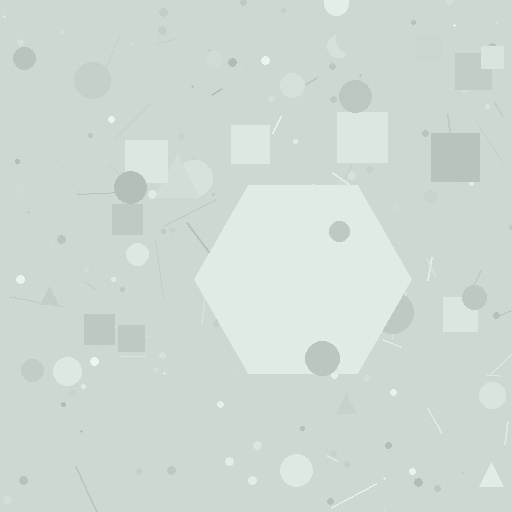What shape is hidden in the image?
A hexagon is hidden in the image.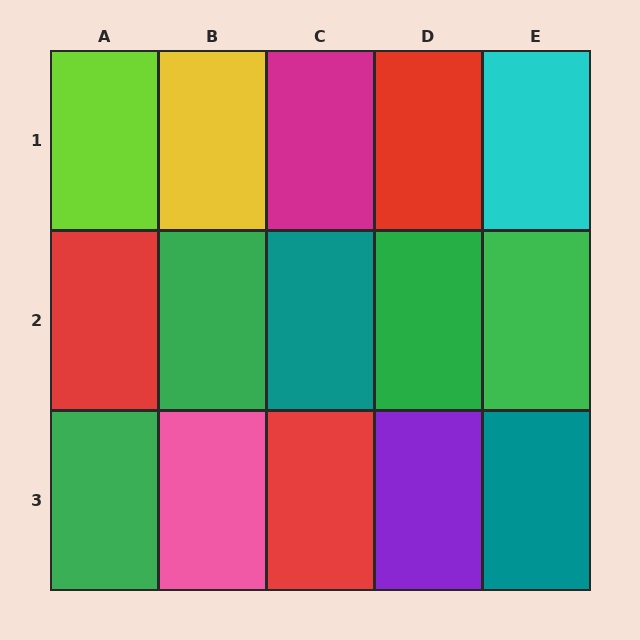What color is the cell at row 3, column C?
Red.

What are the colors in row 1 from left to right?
Lime, yellow, magenta, red, cyan.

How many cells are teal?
2 cells are teal.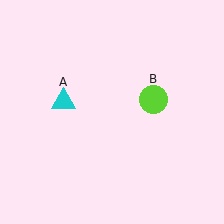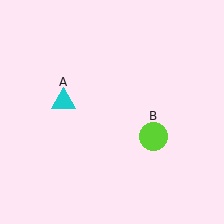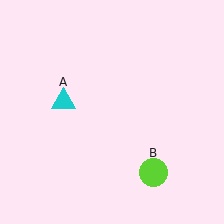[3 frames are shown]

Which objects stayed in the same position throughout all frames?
Cyan triangle (object A) remained stationary.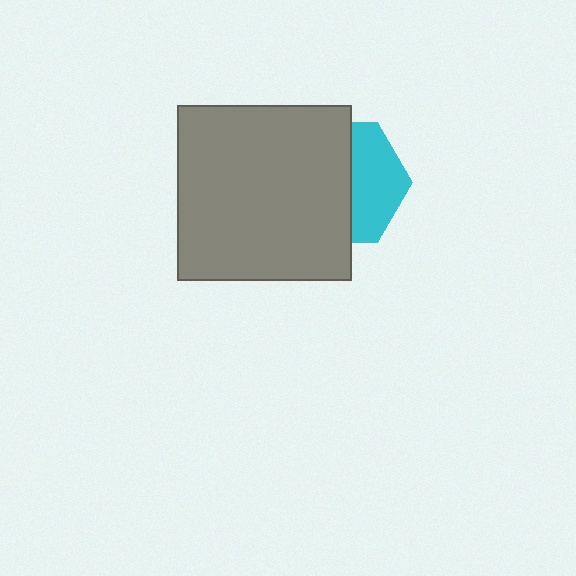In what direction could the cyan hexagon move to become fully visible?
The cyan hexagon could move right. That would shift it out from behind the gray square entirely.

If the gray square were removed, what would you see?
You would see the complete cyan hexagon.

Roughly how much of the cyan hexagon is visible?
A small part of it is visible (roughly 42%).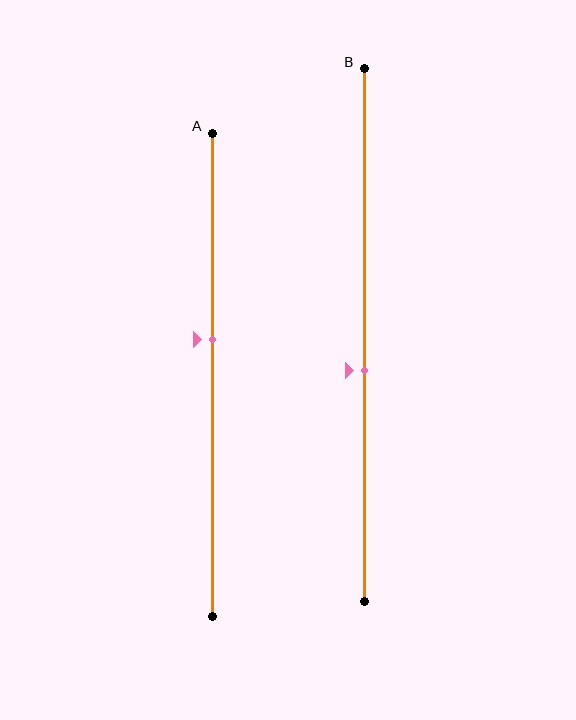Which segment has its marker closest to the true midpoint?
Segment B has its marker closest to the true midpoint.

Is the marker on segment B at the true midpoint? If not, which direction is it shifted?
No, the marker on segment B is shifted downward by about 7% of the segment length.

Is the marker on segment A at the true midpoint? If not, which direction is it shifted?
No, the marker on segment A is shifted upward by about 7% of the segment length.